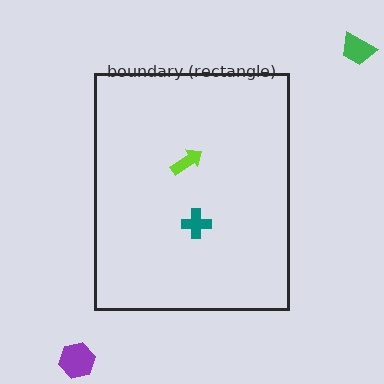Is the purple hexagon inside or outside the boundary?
Outside.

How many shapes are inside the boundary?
2 inside, 2 outside.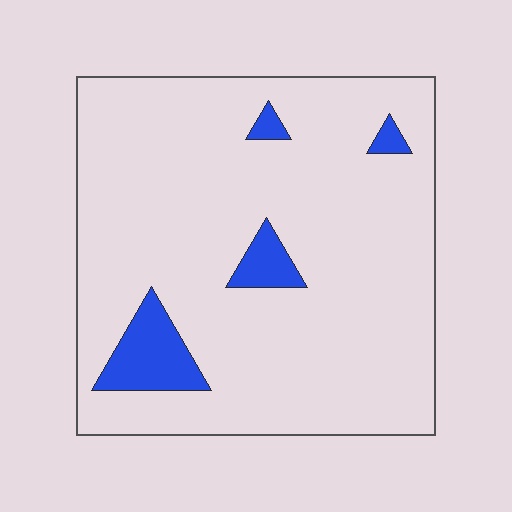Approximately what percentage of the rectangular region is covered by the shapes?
Approximately 10%.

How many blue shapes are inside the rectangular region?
4.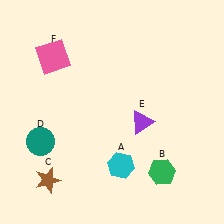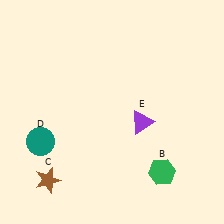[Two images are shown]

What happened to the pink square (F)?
The pink square (F) was removed in Image 2. It was in the top-left area of Image 1.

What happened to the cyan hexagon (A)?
The cyan hexagon (A) was removed in Image 2. It was in the bottom-right area of Image 1.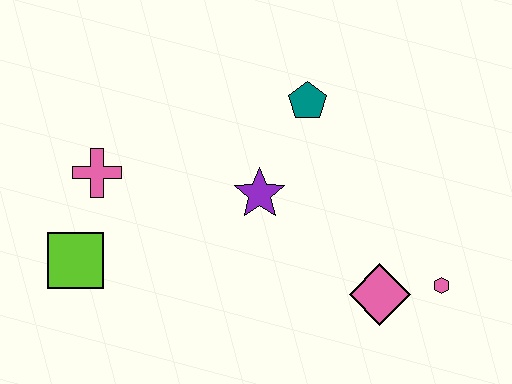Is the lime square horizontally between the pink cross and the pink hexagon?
No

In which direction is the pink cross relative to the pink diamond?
The pink cross is to the left of the pink diamond.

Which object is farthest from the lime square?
The pink hexagon is farthest from the lime square.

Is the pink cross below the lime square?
No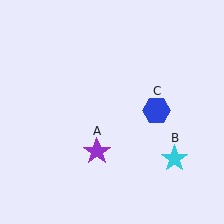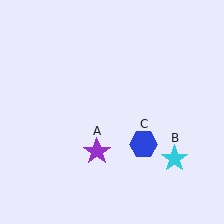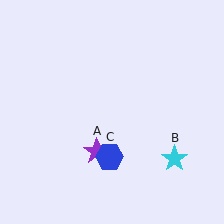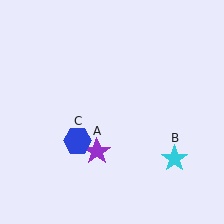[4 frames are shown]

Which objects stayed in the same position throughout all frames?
Purple star (object A) and cyan star (object B) remained stationary.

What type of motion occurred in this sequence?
The blue hexagon (object C) rotated clockwise around the center of the scene.